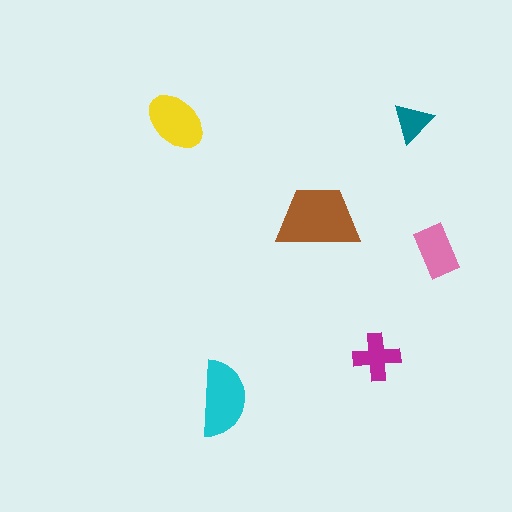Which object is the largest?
The brown trapezoid.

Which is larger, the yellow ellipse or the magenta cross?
The yellow ellipse.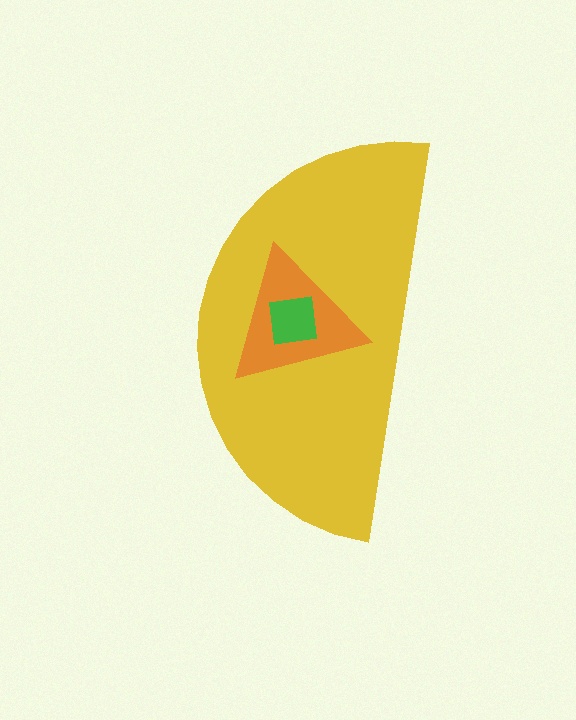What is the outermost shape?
The yellow semicircle.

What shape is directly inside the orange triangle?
The green square.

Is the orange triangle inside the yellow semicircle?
Yes.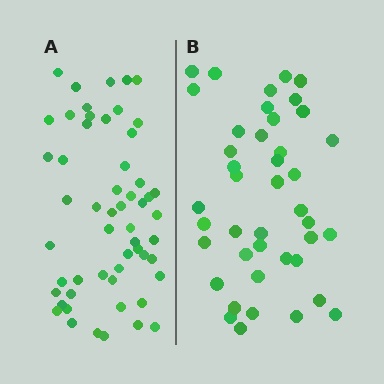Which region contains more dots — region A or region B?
Region A (the left region) has more dots.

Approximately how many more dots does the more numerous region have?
Region A has approximately 15 more dots than region B.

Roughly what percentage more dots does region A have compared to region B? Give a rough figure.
About 30% more.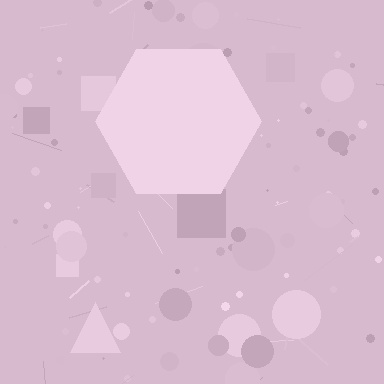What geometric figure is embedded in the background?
A hexagon is embedded in the background.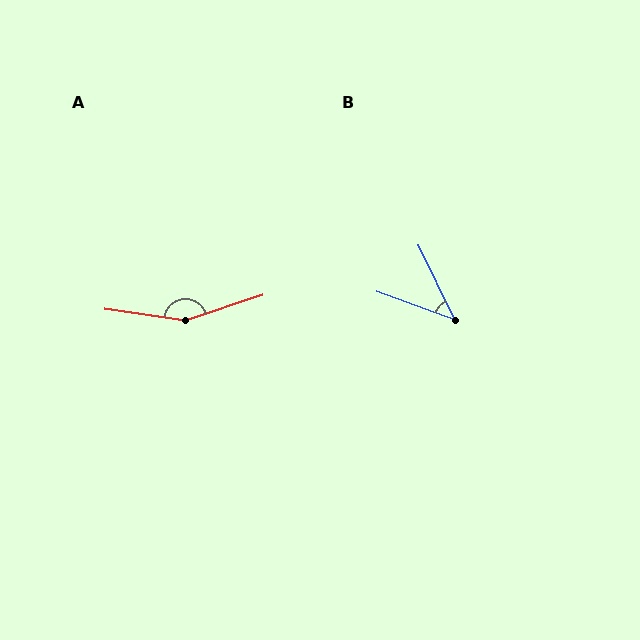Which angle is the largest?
A, at approximately 153 degrees.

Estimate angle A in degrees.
Approximately 153 degrees.